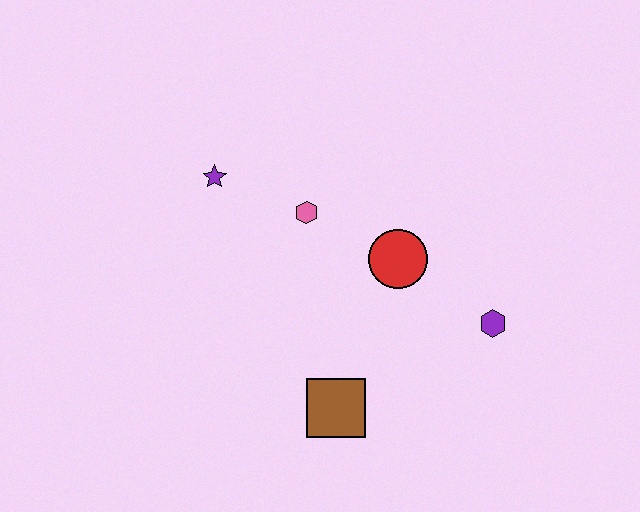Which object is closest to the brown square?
The red circle is closest to the brown square.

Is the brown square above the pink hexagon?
No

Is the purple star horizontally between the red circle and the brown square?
No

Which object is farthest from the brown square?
The purple star is farthest from the brown square.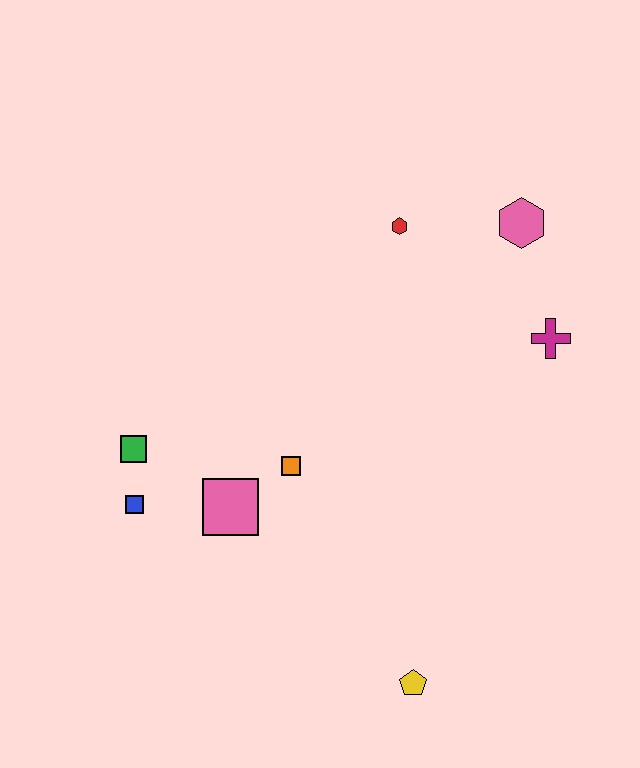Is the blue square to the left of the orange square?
Yes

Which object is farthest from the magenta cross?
The blue square is farthest from the magenta cross.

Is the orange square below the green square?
Yes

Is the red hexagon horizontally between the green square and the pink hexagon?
Yes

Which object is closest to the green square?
The blue square is closest to the green square.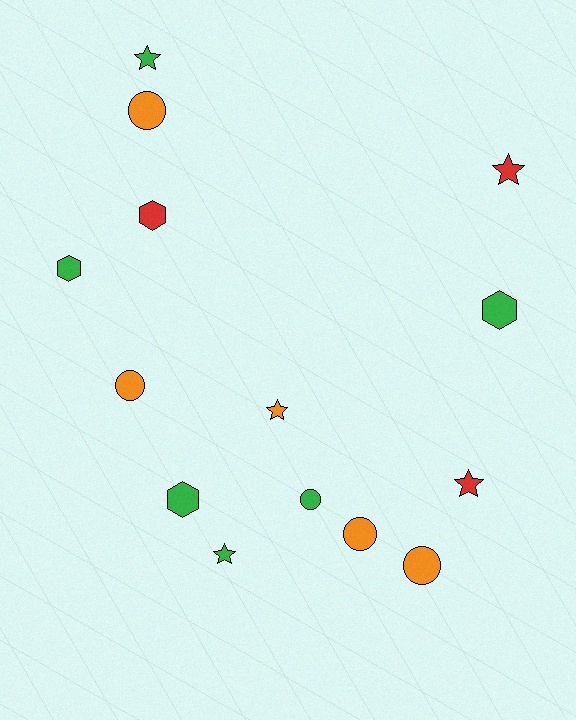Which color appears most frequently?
Green, with 6 objects.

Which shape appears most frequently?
Star, with 5 objects.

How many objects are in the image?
There are 14 objects.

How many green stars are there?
There are 2 green stars.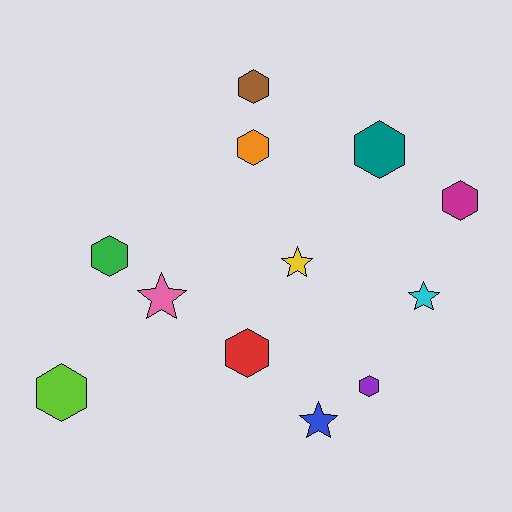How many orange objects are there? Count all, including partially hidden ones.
There is 1 orange object.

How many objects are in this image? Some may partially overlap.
There are 12 objects.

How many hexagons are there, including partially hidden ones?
There are 8 hexagons.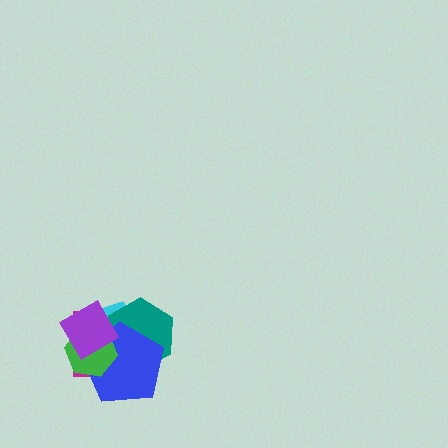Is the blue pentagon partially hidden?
Yes, it is partially covered by another shape.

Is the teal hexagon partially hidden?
Yes, it is partially covered by another shape.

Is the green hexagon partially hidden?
Yes, it is partially covered by another shape.